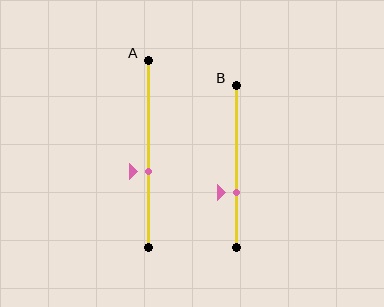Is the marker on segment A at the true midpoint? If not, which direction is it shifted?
No, the marker on segment A is shifted downward by about 9% of the segment length.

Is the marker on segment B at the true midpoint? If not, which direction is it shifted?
No, the marker on segment B is shifted downward by about 16% of the segment length.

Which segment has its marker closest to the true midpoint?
Segment A has its marker closest to the true midpoint.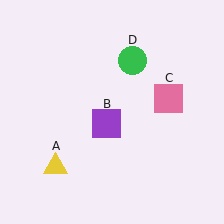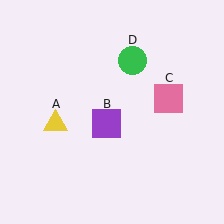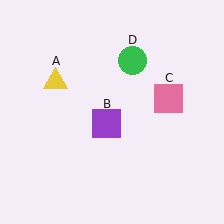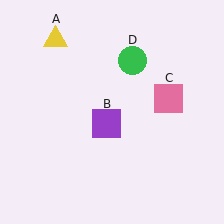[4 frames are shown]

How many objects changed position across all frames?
1 object changed position: yellow triangle (object A).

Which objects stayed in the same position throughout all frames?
Purple square (object B) and pink square (object C) and green circle (object D) remained stationary.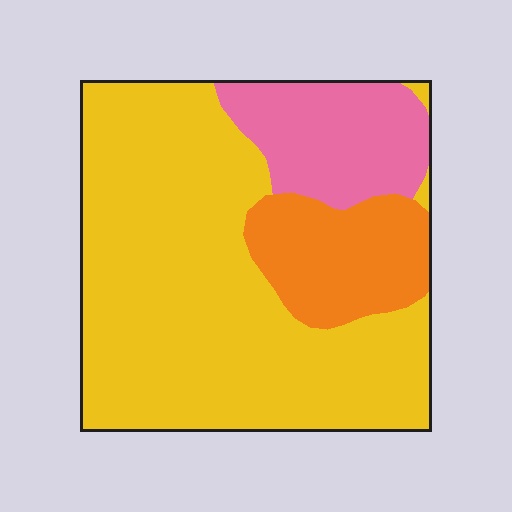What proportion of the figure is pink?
Pink covers roughly 15% of the figure.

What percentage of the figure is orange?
Orange takes up less than a sixth of the figure.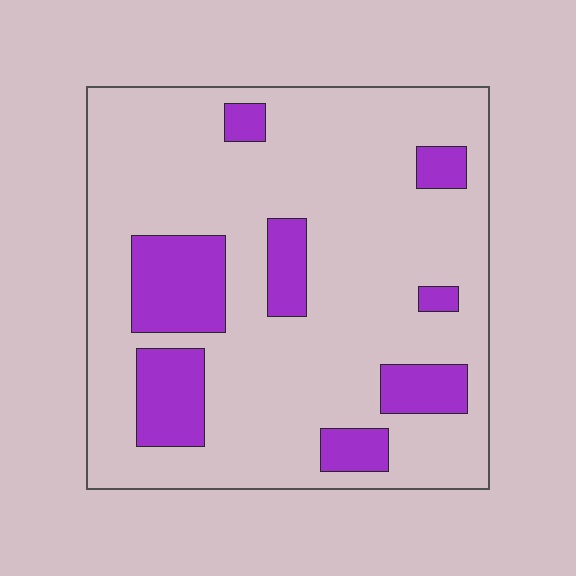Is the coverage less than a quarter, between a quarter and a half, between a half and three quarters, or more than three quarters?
Less than a quarter.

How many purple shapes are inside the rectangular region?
8.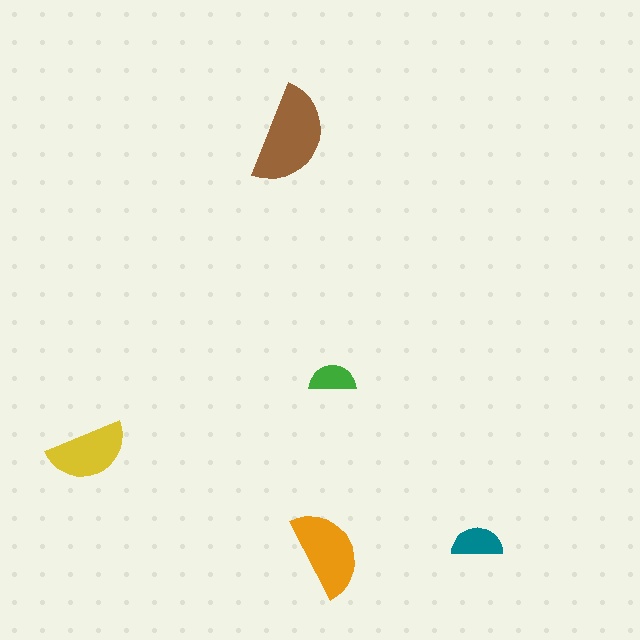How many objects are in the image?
There are 5 objects in the image.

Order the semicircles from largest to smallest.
the brown one, the orange one, the yellow one, the teal one, the green one.